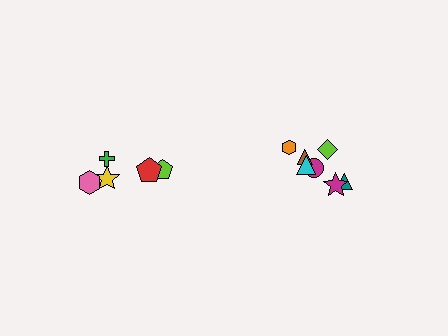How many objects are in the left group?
There are 5 objects.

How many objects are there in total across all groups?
There are 12 objects.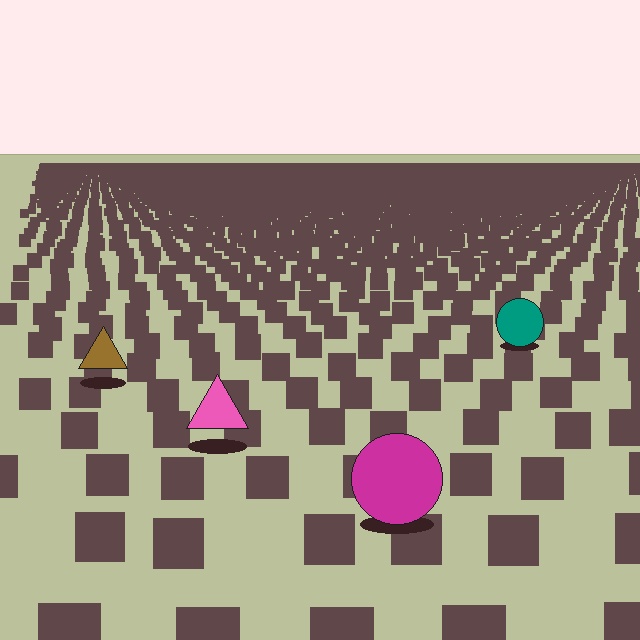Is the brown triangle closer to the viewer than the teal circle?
Yes. The brown triangle is closer — you can tell from the texture gradient: the ground texture is coarser near it.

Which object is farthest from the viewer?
The teal circle is farthest from the viewer. It appears smaller and the ground texture around it is denser.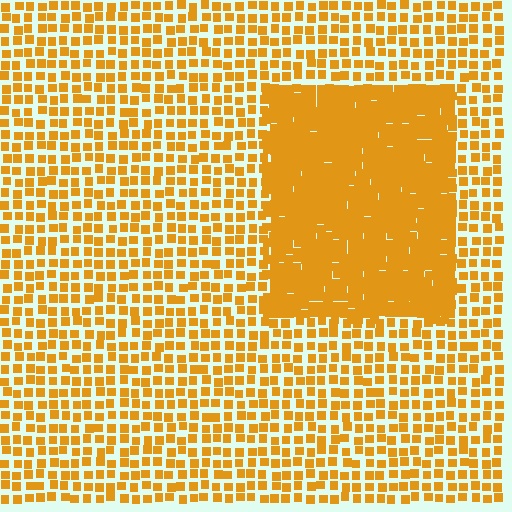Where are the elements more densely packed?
The elements are more densely packed inside the rectangle boundary.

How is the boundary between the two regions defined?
The boundary is defined by a change in element density (approximately 2.3x ratio). All elements are the same color, size, and shape.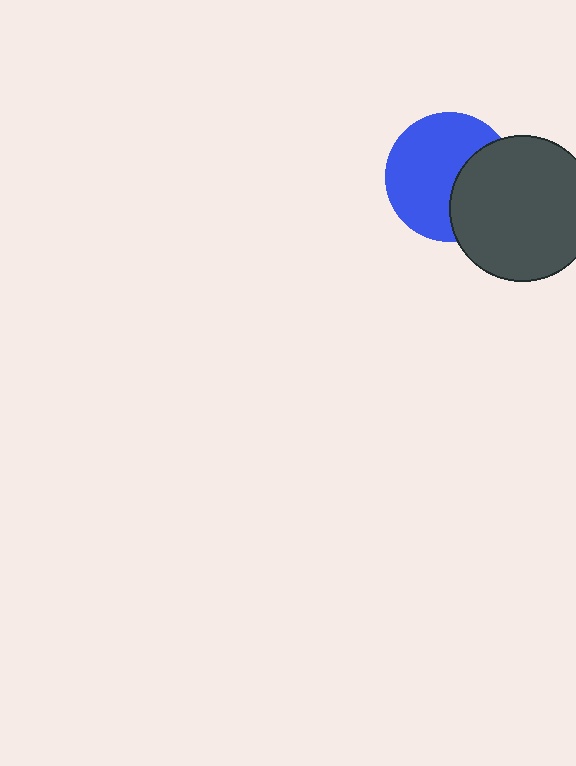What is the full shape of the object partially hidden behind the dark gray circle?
The partially hidden object is a blue circle.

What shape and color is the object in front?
The object in front is a dark gray circle.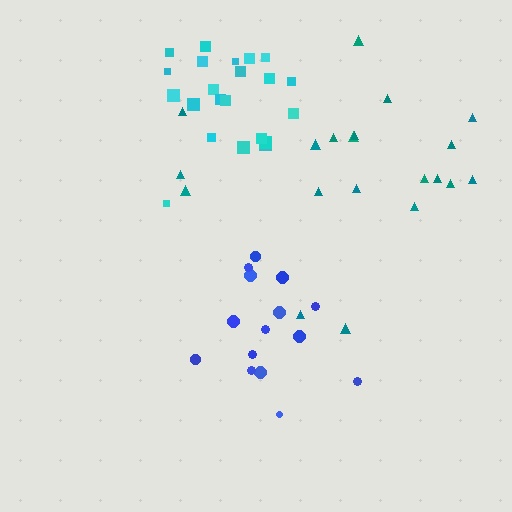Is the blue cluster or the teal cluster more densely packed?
Blue.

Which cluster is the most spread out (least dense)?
Teal.